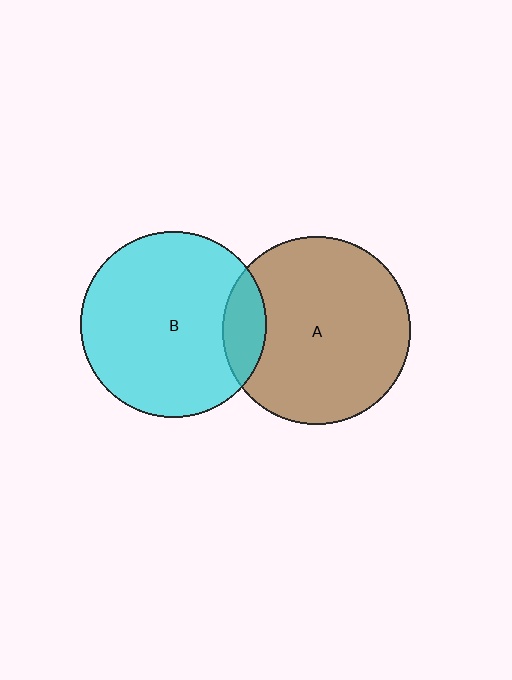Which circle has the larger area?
Circle A (brown).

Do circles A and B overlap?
Yes.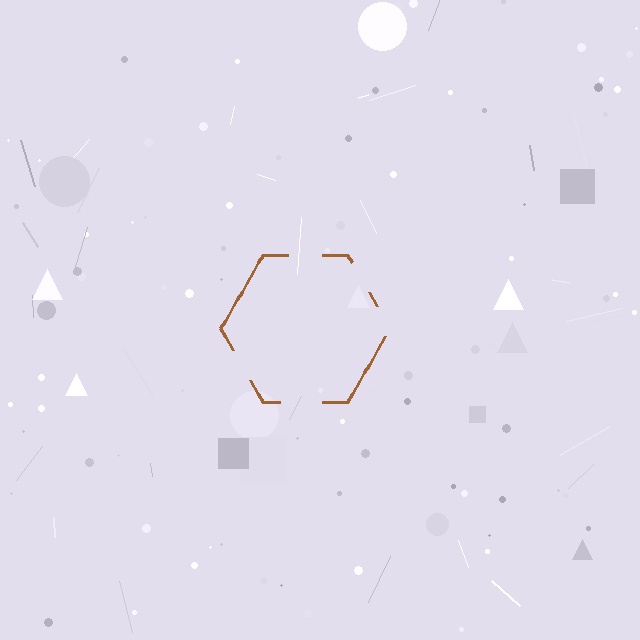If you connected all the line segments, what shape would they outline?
They would outline a hexagon.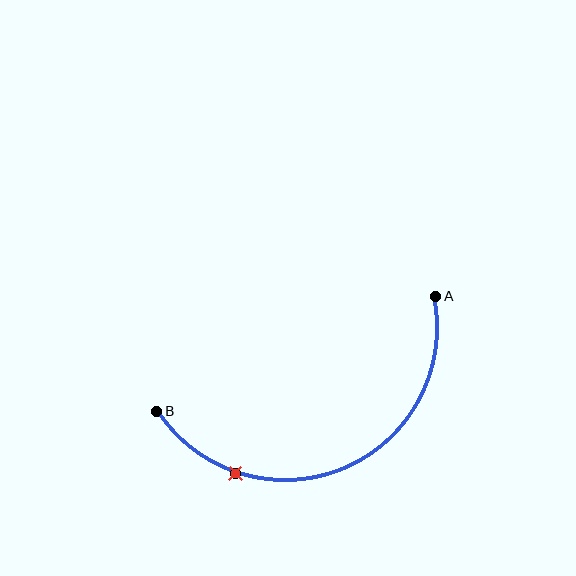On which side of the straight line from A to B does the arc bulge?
The arc bulges below the straight line connecting A and B.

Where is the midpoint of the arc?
The arc midpoint is the point on the curve farthest from the straight line joining A and B. It sits below that line.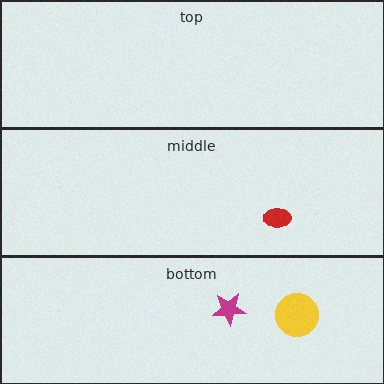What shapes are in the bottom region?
The magenta star, the yellow circle.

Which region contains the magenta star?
The bottom region.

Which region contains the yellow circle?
The bottom region.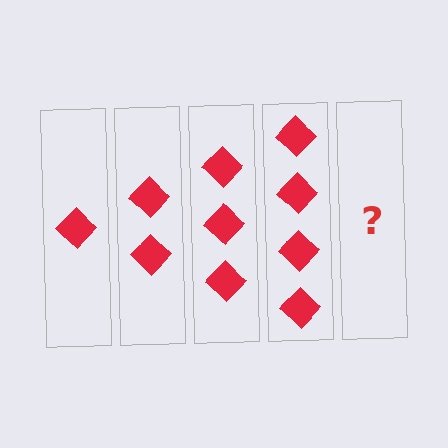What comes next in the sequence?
The next element should be 5 diamonds.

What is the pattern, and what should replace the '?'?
The pattern is that each step adds one more diamond. The '?' should be 5 diamonds.